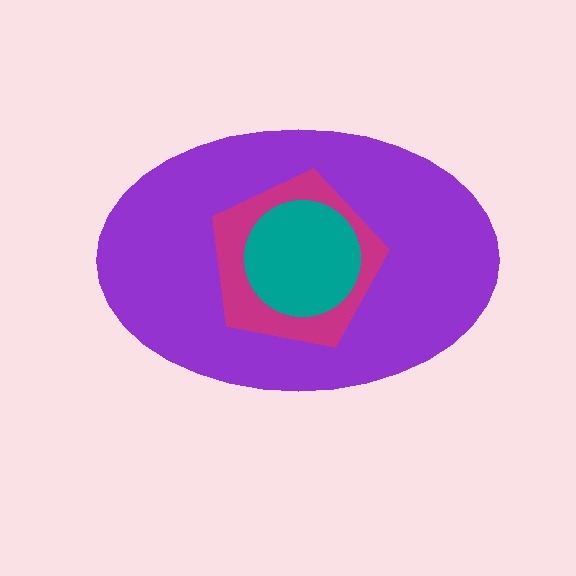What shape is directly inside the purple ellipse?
The magenta pentagon.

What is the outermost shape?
The purple ellipse.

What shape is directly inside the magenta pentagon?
The teal circle.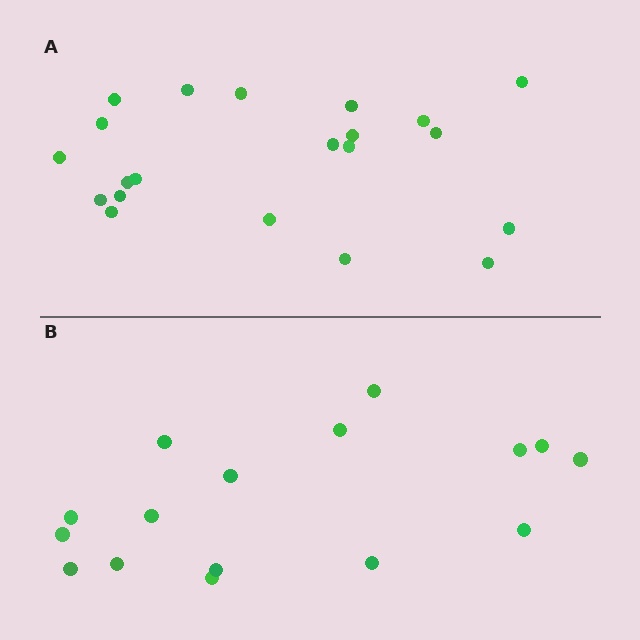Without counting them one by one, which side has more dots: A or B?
Region A (the top region) has more dots.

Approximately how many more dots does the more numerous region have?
Region A has about 5 more dots than region B.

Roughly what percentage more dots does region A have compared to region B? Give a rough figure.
About 30% more.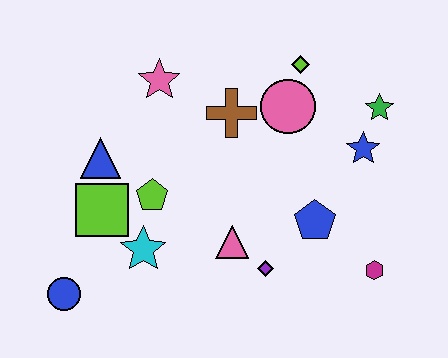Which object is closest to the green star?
The blue star is closest to the green star.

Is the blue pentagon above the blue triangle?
No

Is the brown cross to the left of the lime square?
No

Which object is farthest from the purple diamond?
The pink star is farthest from the purple diamond.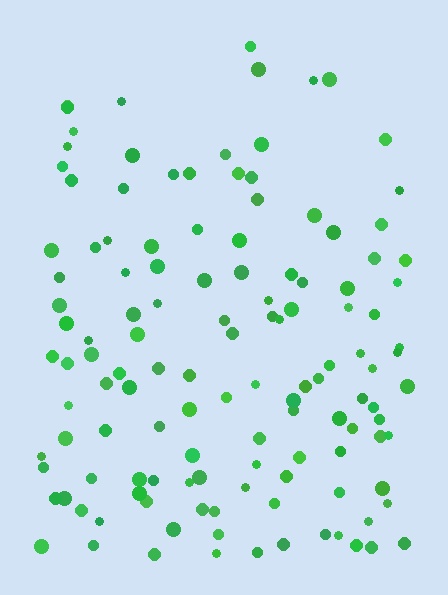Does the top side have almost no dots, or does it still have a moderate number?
Still a moderate number, just noticeably fewer than the bottom.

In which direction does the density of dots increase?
From top to bottom, with the bottom side densest.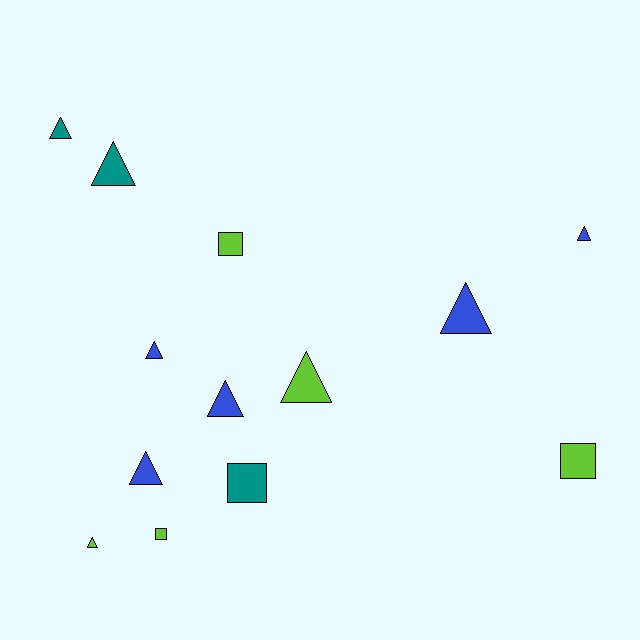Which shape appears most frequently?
Triangle, with 9 objects.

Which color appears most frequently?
Lime, with 5 objects.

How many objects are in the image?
There are 13 objects.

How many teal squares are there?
There is 1 teal square.